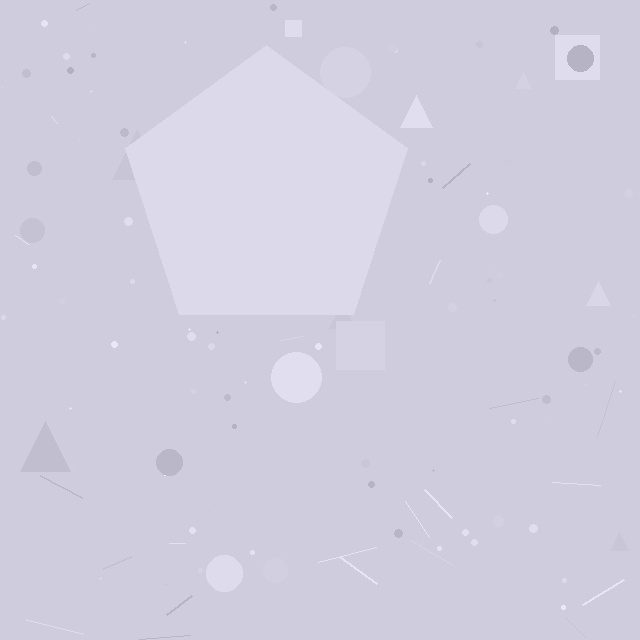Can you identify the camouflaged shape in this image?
The camouflaged shape is a pentagon.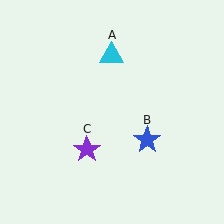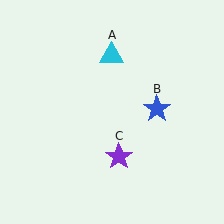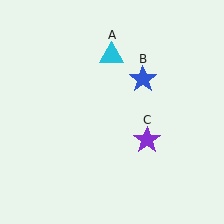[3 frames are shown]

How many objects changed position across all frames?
2 objects changed position: blue star (object B), purple star (object C).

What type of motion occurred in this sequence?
The blue star (object B), purple star (object C) rotated counterclockwise around the center of the scene.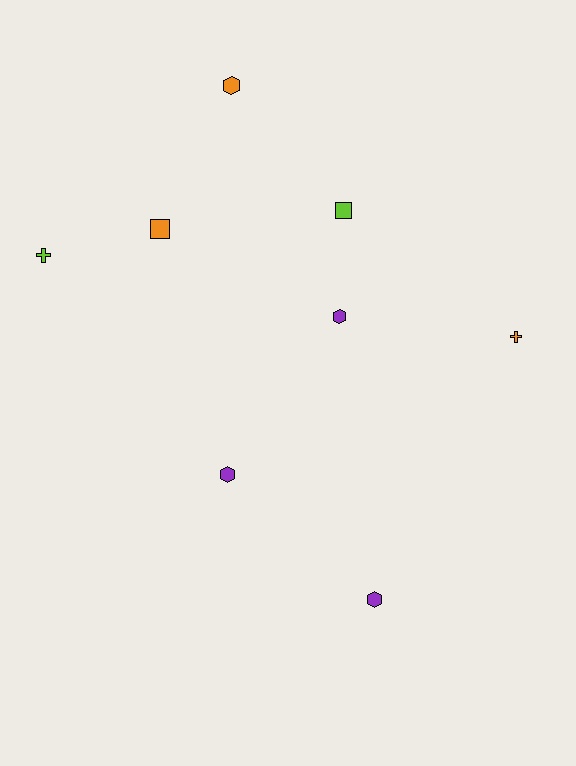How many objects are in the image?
There are 8 objects.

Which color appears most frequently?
Purple, with 3 objects.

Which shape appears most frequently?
Hexagon, with 4 objects.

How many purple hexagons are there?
There are 3 purple hexagons.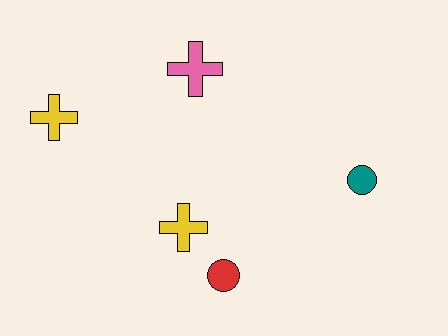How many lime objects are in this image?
There are no lime objects.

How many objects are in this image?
There are 5 objects.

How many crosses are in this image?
There are 3 crosses.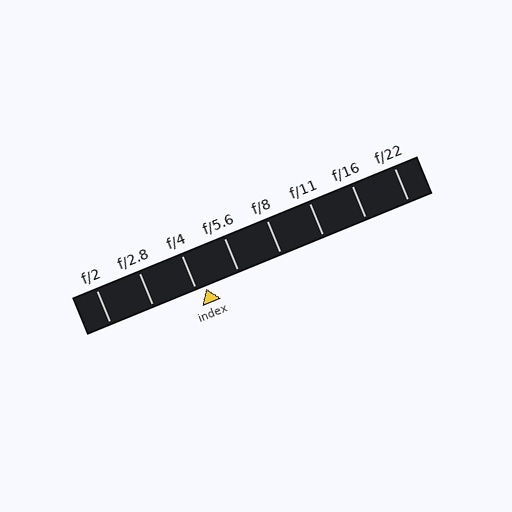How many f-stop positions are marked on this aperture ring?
There are 8 f-stop positions marked.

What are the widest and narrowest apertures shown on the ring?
The widest aperture shown is f/2 and the narrowest is f/22.